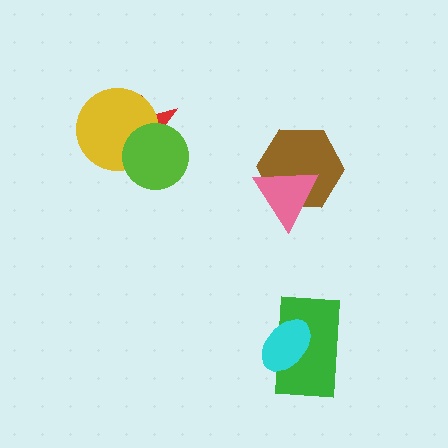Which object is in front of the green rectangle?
The cyan ellipse is in front of the green rectangle.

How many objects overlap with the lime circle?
2 objects overlap with the lime circle.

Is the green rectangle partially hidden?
Yes, it is partially covered by another shape.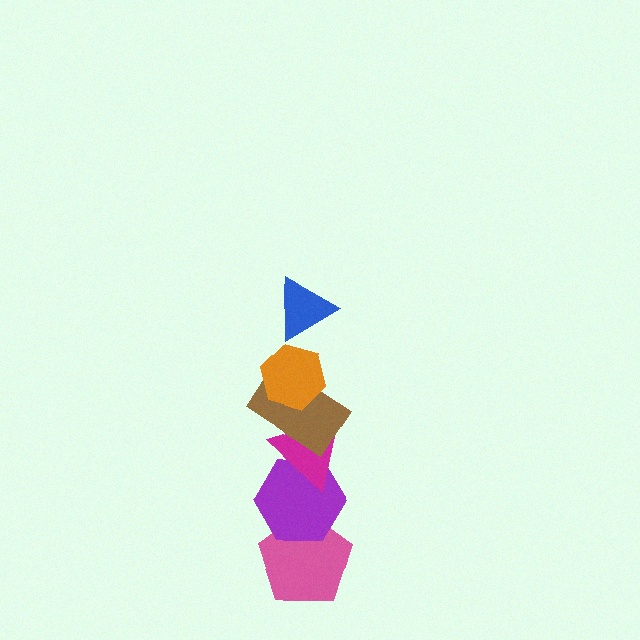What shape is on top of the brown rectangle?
The orange hexagon is on top of the brown rectangle.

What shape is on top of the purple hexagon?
The magenta triangle is on top of the purple hexagon.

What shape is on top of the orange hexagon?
The blue triangle is on top of the orange hexagon.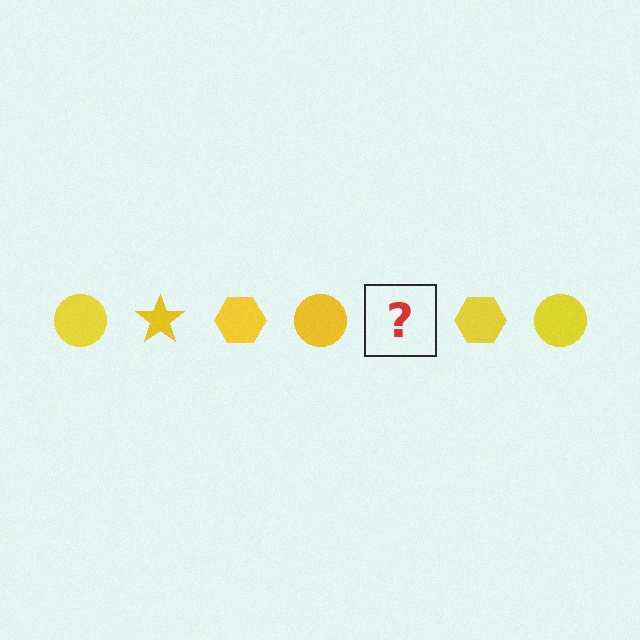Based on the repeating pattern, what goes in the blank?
The blank should be a yellow star.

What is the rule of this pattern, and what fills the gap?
The rule is that the pattern cycles through circle, star, hexagon shapes in yellow. The gap should be filled with a yellow star.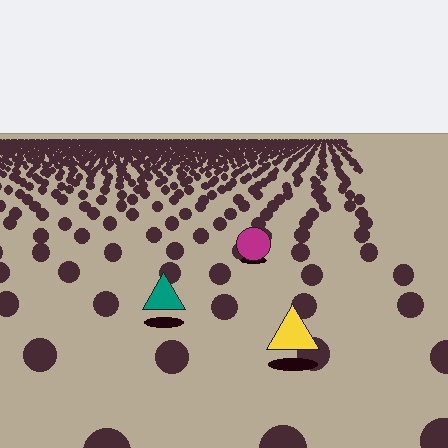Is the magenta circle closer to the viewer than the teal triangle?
No. The teal triangle is closer — you can tell from the texture gradient: the ground texture is coarser near it.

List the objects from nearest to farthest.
From nearest to farthest: the yellow triangle, the teal triangle, the magenta circle.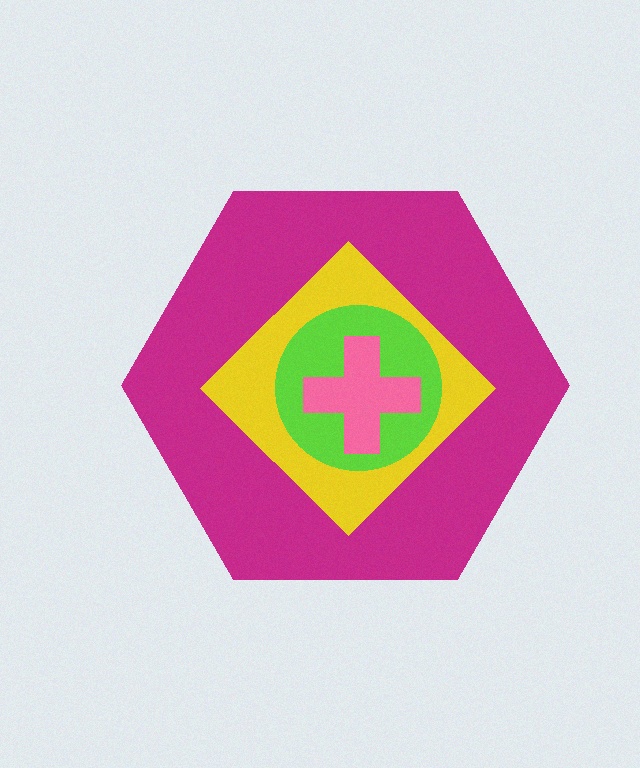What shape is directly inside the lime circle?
The pink cross.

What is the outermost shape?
The magenta hexagon.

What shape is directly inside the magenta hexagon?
The yellow diamond.